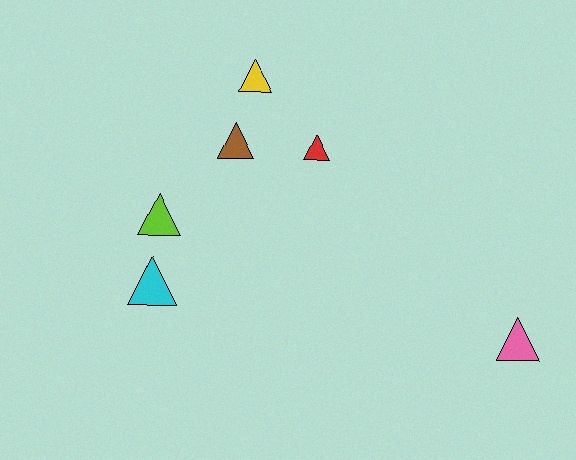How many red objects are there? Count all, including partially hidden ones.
There is 1 red object.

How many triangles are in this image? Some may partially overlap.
There are 6 triangles.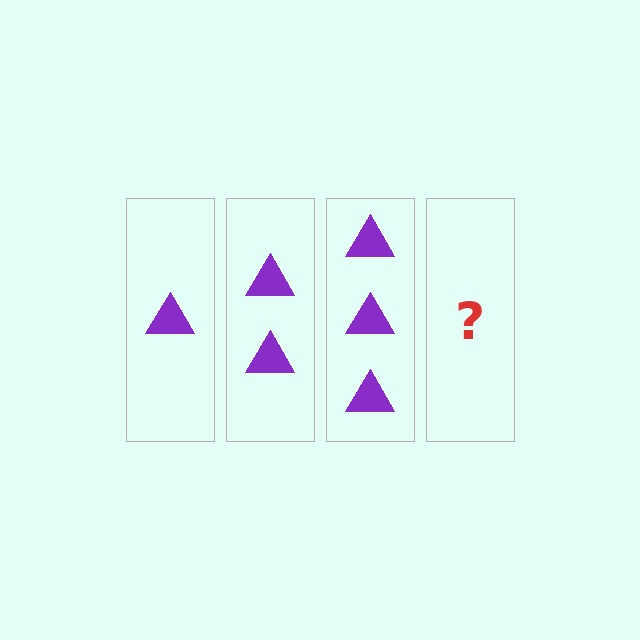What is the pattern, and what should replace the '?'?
The pattern is that each step adds one more triangle. The '?' should be 4 triangles.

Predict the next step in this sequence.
The next step is 4 triangles.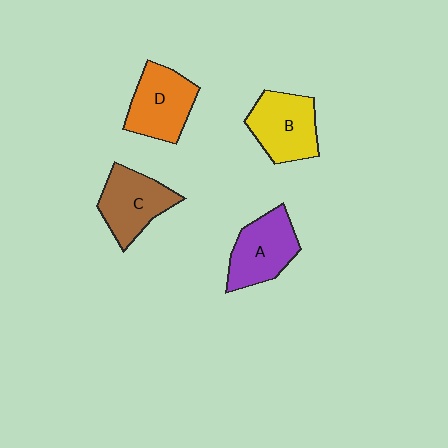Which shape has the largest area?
Shape D (orange).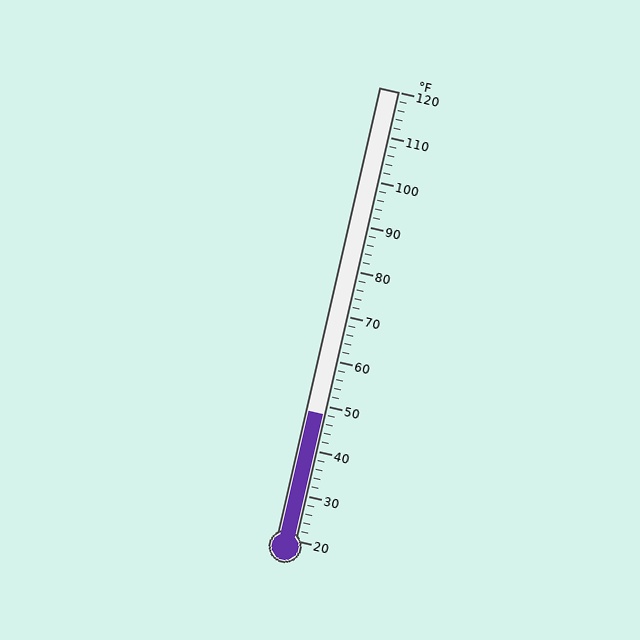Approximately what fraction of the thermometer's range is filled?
The thermometer is filled to approximately 30% of its range.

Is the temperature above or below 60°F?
The temperature is below 60°F.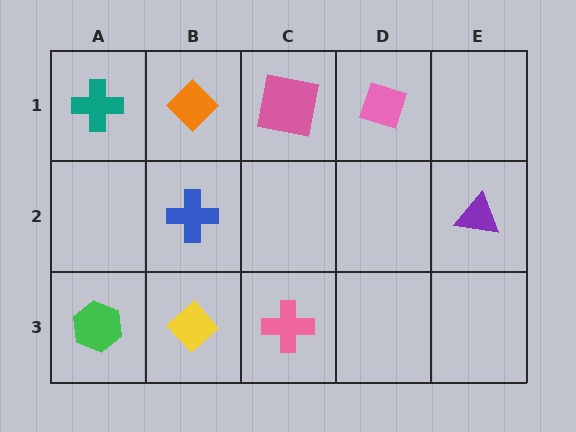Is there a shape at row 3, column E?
No, that cell is empty.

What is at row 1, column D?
A pink diamond.